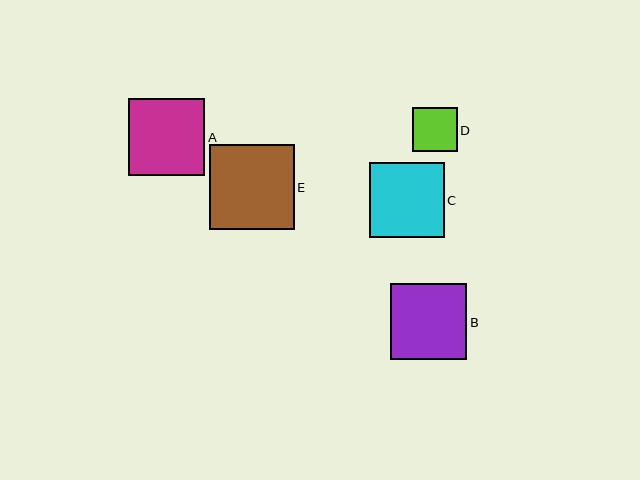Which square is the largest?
Square E is the largest with a size of approximately 85 pixels.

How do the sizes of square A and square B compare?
Square A and square B are approximately the same size.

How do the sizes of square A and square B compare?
Square A and square B are approximately the same size.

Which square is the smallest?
Square D is the smallest with a size of approximately 44 pixels.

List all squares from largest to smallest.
From largest to smallest: E, A, B, C, D.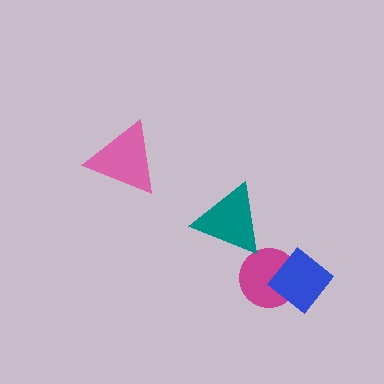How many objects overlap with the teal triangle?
0 objects overlap with the teal triangle.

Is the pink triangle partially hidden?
No, no other shape covers it.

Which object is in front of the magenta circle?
The blue diamond is in front of the magenta circle.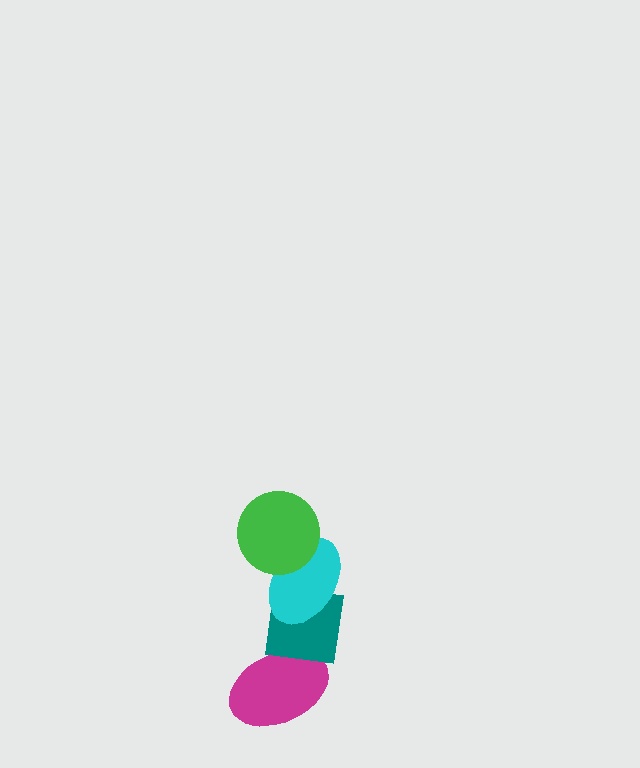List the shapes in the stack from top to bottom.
From top to bottom: the green circle, the cyan ellipse, the teal square, the magenta ellipse.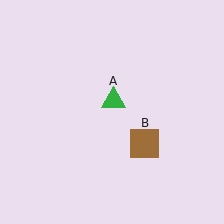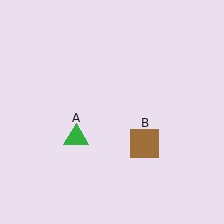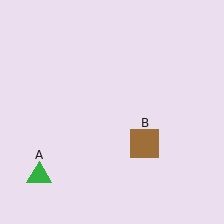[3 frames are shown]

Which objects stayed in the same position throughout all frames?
Brown square (object B) remained stationary.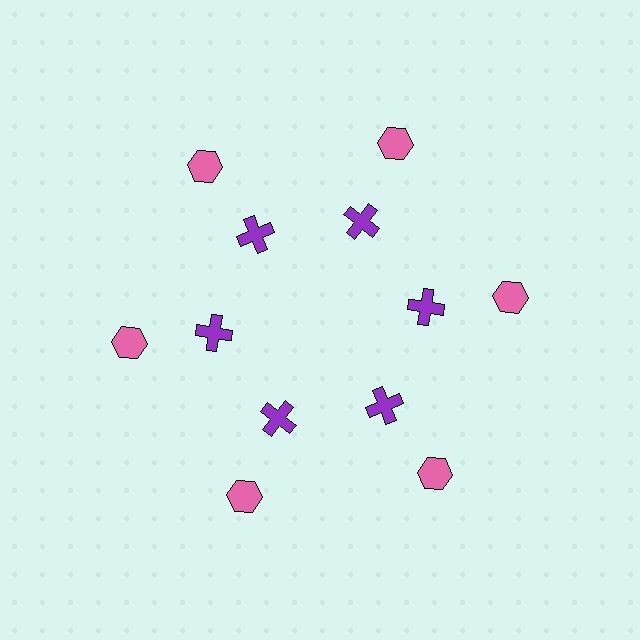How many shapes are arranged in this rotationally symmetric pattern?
There are 12 shapes, arranged in 6 groups of 2.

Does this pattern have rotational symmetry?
Yes, this pattern has 6-fold rotational symmetry. It looks the same after rotating 60 degrees around the center.